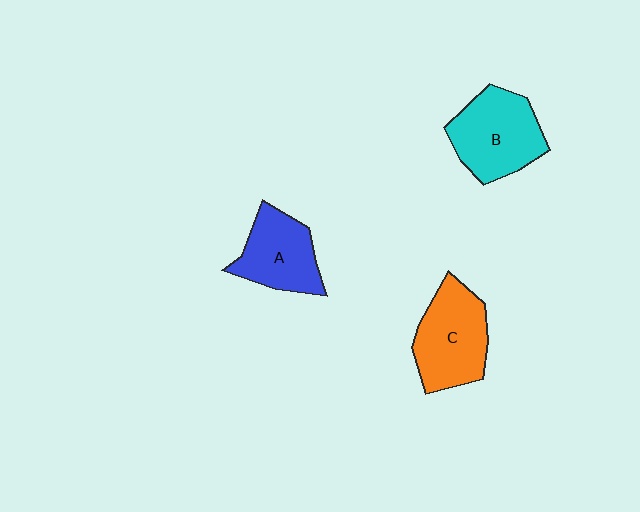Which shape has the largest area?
Shape B (cyan).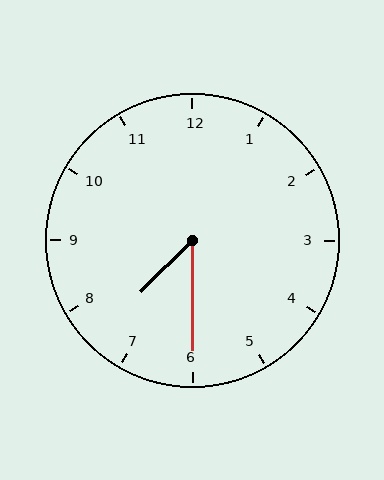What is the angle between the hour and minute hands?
Approximately 45 degrees.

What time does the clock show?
7:30.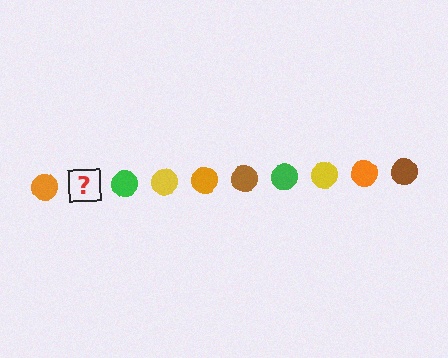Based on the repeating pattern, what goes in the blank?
The blank should be a brown circle.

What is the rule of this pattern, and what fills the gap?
The rule is that the pattern cycles through orange, brown, green, yellow circles. The gap should be filled with a brown circle.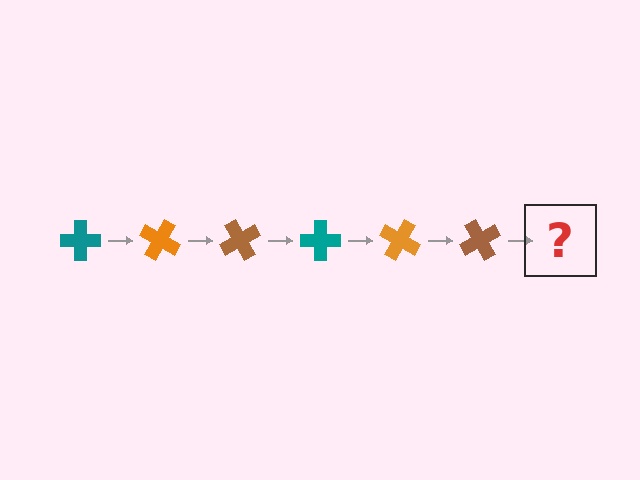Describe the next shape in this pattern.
It should be a teal cross, rotated 180 degrees from the start.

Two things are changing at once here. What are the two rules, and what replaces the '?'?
The two rules are that it rotates 30 degrees each step and the color cycles through teal, orange, and brown. The '?' should be a teal cross, rotated 180 degrees from the start.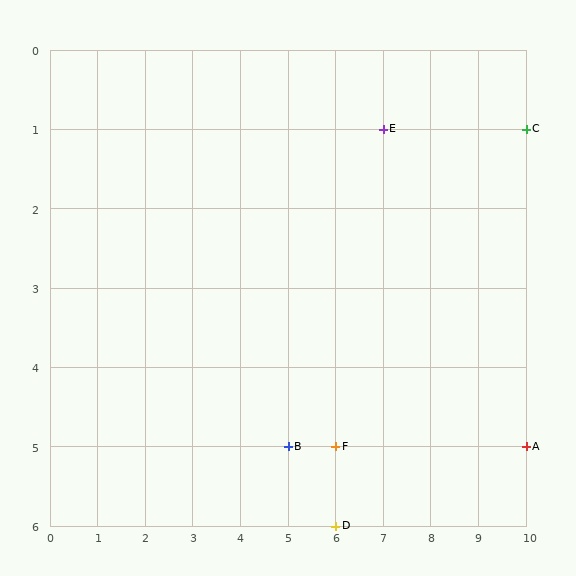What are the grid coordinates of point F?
Point F is at grid coordinates (6, 5).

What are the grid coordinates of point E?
Point E is at grid coordinates (7, 1).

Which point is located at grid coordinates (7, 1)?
Point E is at (7, 1).